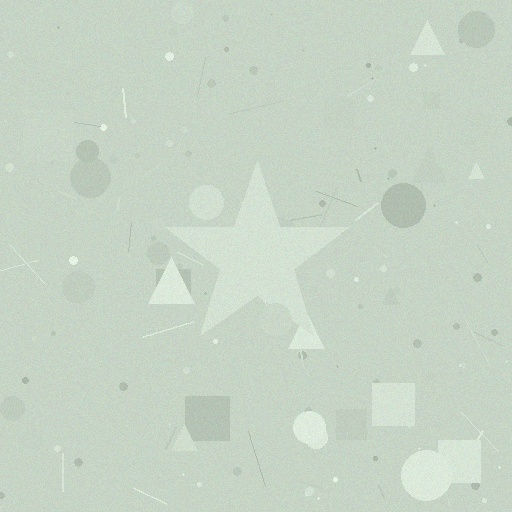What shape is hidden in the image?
A star is hidden in the image.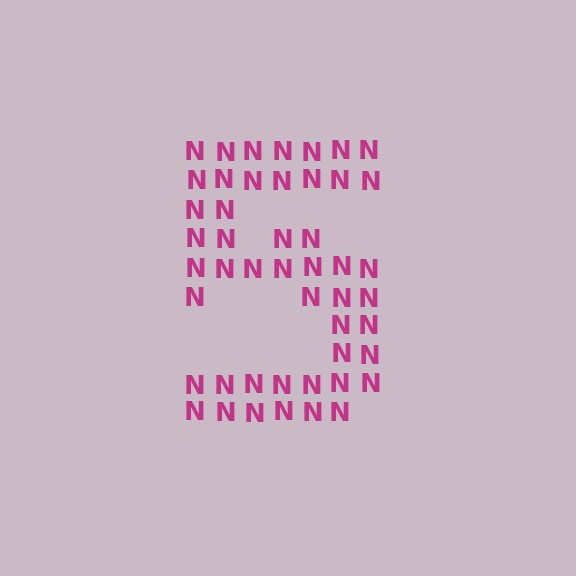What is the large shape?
The large shape is the digit 5.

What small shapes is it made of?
It is made of small letter N's.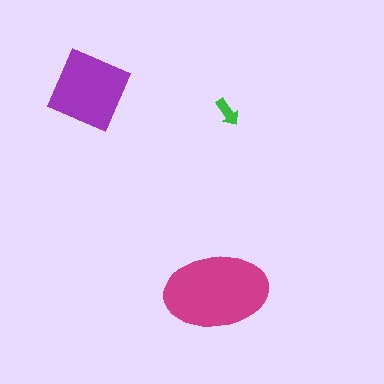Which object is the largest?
The magenta ellipse.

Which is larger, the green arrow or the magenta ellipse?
The magenta ellipse.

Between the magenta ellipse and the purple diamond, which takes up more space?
The magenta ellipse.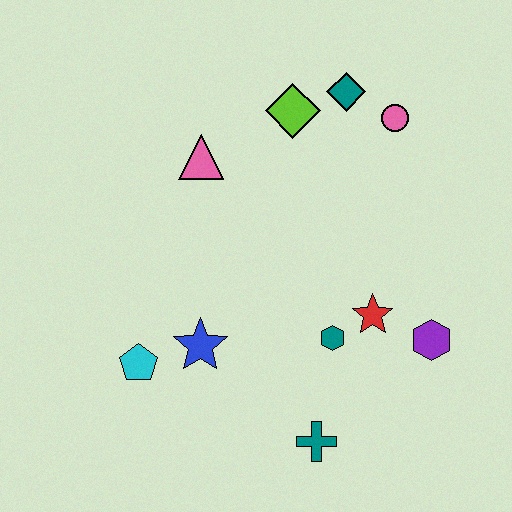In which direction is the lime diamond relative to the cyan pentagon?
The lime diamond is above the cyan pentagon.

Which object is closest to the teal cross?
The teal hexagon is closest to the teal cross.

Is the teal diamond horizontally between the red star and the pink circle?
No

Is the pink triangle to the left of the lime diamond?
Yes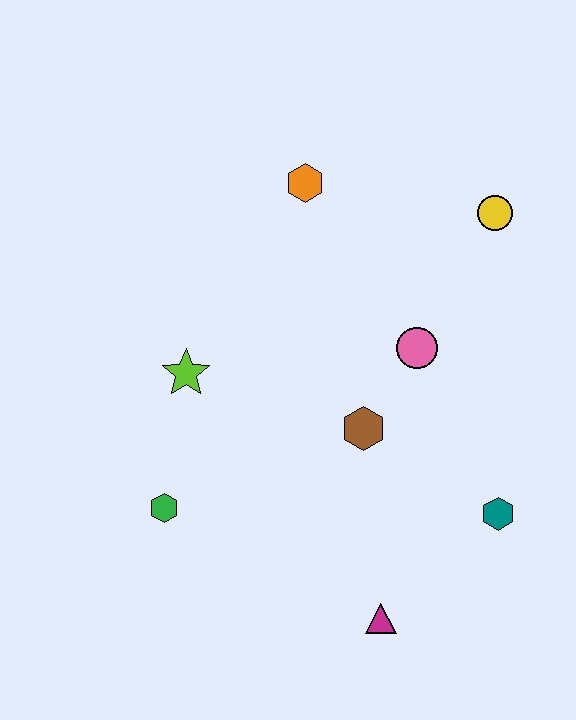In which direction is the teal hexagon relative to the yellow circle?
The teal hexagon is below the yellow circle.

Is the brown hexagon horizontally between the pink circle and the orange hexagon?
Yes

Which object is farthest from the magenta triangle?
The orange hexagon is farthest from the magenta triangle.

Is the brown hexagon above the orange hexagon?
No